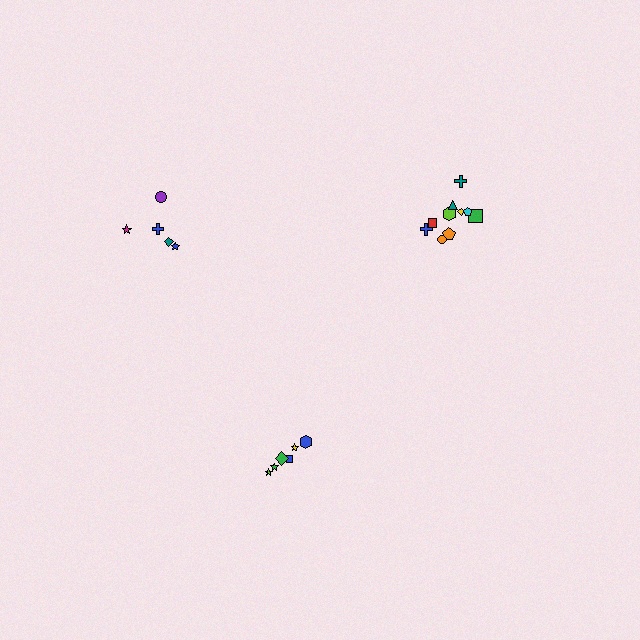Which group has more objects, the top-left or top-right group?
The top-right group.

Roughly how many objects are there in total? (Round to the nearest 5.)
Roughly 20 objects in total.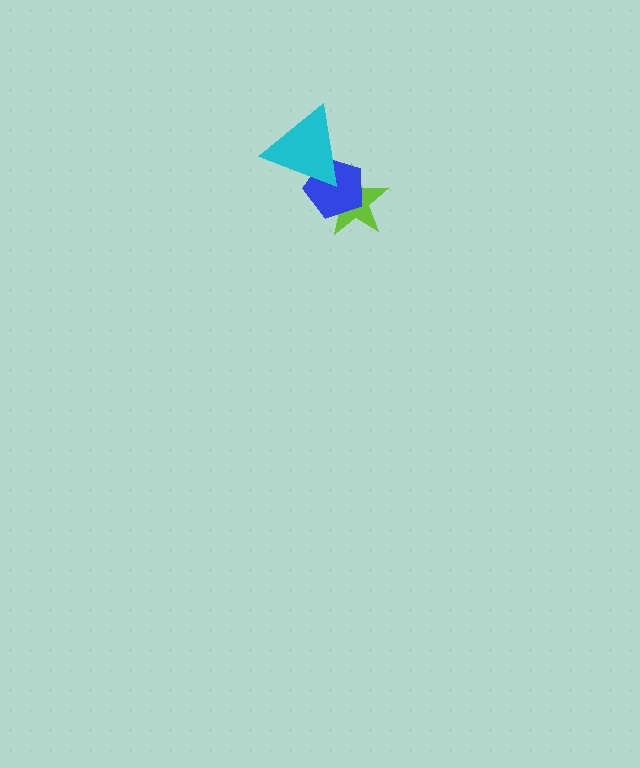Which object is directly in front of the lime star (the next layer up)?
The blue pentagon is directly in front of the lime star.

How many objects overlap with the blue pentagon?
2 objects overlap with the blue pentagon.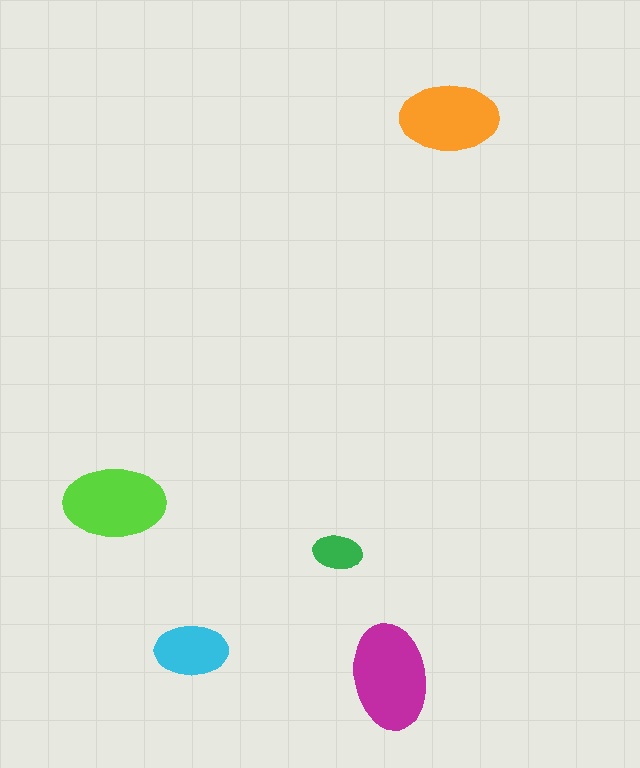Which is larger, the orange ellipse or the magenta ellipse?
The magenta one.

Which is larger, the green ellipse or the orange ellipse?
The orange one.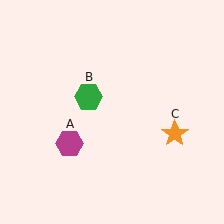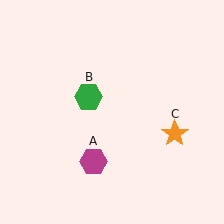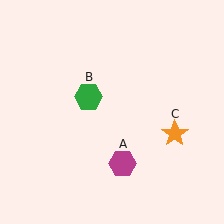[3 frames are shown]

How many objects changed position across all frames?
1 object changed position: magenta hexagon (object A).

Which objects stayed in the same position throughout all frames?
Green hexagon (object B) and orange star (object C) remained stationary.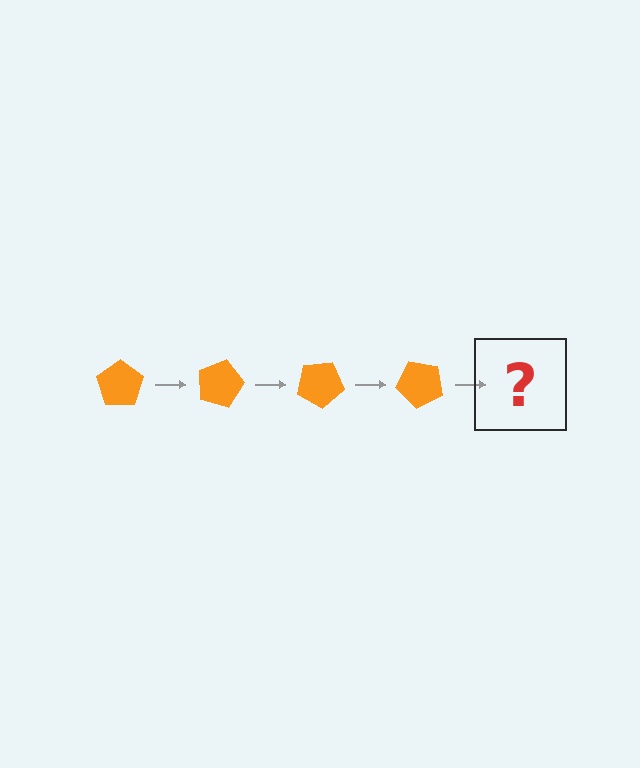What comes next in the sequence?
The next element should be an orange pentagon rotated 60 degrees.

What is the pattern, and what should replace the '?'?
The pattern is that the pentagon rotates 15 degrees each step. The '?' should be an orange pentagon rotated 60 degrees.